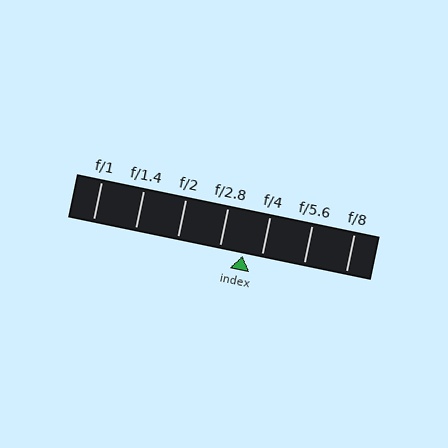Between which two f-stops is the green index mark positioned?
The index mark is between f/2.8 and f/4.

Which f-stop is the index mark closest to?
The index mark is closest to f/4.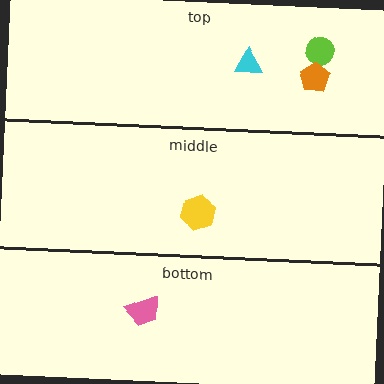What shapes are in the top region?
The cyan triangle, the lime circle, the orange pentagon.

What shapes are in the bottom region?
The pink trapezoid.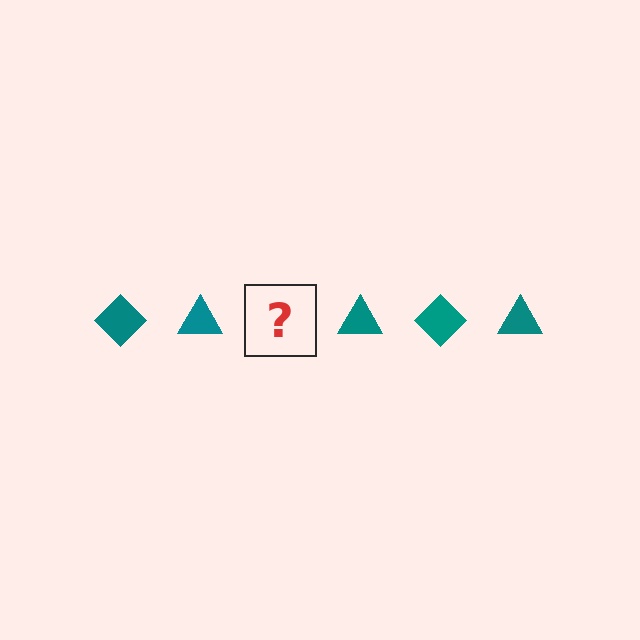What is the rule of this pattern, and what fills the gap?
The rule is that the pattern cycles through diamond, triangle shapes in teal. The gap should be filled with a teal diamond.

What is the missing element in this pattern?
The missing element is a teal diamond.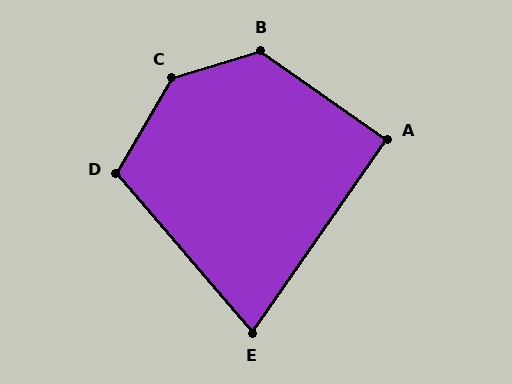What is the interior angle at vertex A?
Approximately 90 degrees (approximately right).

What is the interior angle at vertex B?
Approximately 128 degrees (obtuse).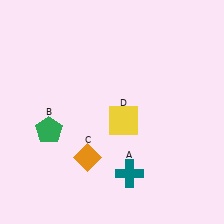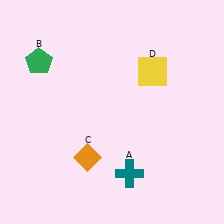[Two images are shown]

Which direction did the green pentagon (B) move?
The green pentagon (B) moved up.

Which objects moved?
The objects that moved are: the green pentagon (B), the yellow square (D).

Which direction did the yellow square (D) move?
The yellow square (D) moved up.